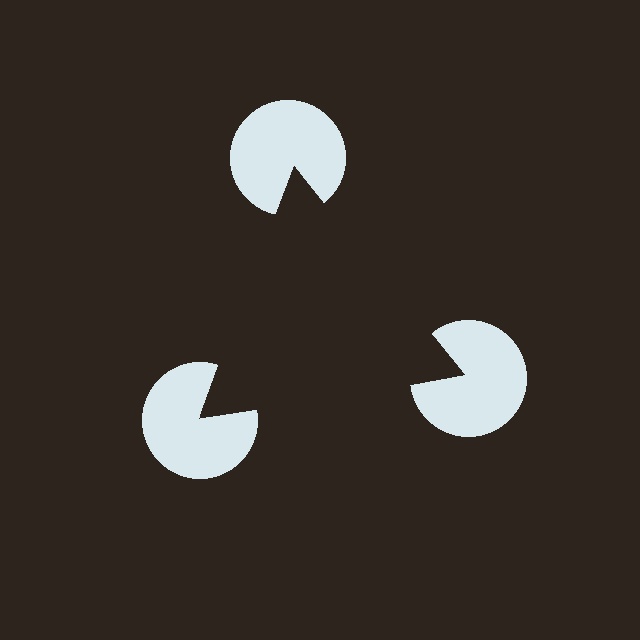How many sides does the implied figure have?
3 sides.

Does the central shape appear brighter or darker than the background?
It typically appears slightly darker than the background, even though no actual brightness change is drawn.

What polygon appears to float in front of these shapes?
An illusory triangle — its edges are inferred from the aligned wedge cuts in the pac-man discs, not physically drawn.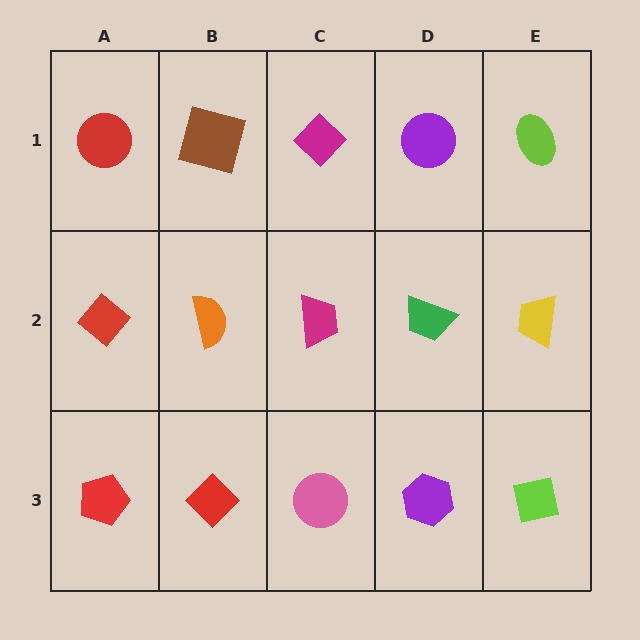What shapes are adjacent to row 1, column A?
A red diamond (row 2, column A), a brown square (row 1, column B).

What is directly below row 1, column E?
A yellow trapezoid.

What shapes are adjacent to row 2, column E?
A lime ellipse (row 1, column E), a lime square (row 3, column E), a green trapezoid (row 2, column D).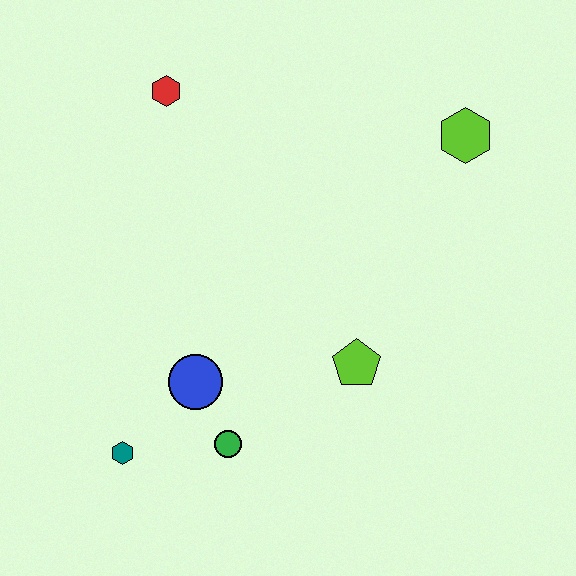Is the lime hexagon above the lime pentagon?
Yes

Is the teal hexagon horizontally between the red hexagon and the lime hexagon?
No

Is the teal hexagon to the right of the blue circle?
No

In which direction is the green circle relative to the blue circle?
The green circle is below the blue circle.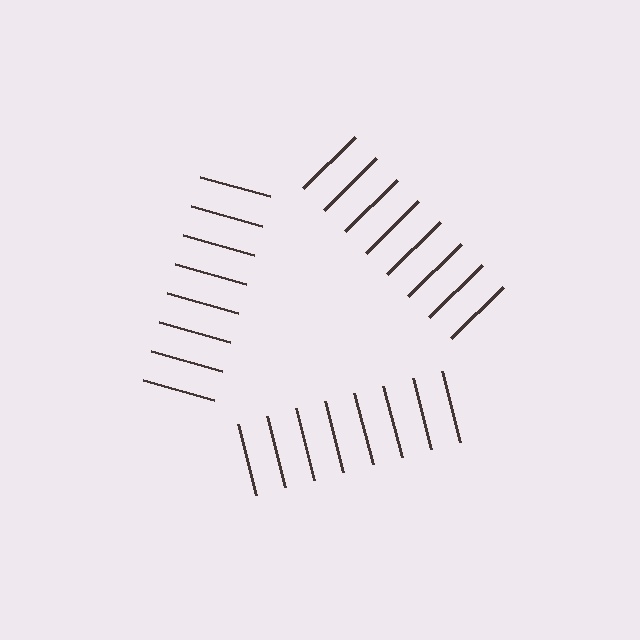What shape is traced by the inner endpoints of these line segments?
An illusory triangle — the line segments terminate on its edges but no continuous stroke is drawn.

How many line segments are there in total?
24 — 8 along each of the 3 edges.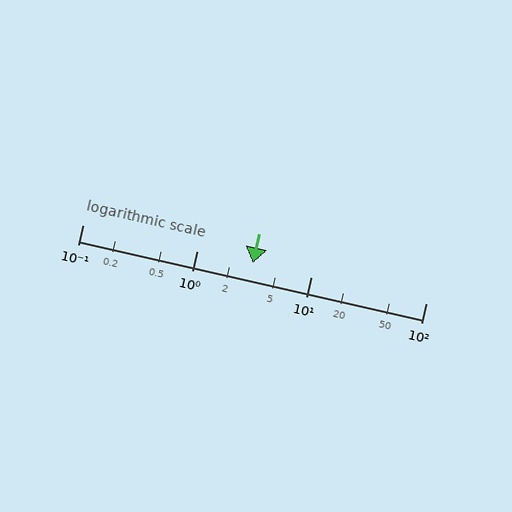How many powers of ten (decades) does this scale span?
The scale spans 3 decades, from 0.1 to 100.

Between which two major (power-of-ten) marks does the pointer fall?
The pointer is between 1 and 10.